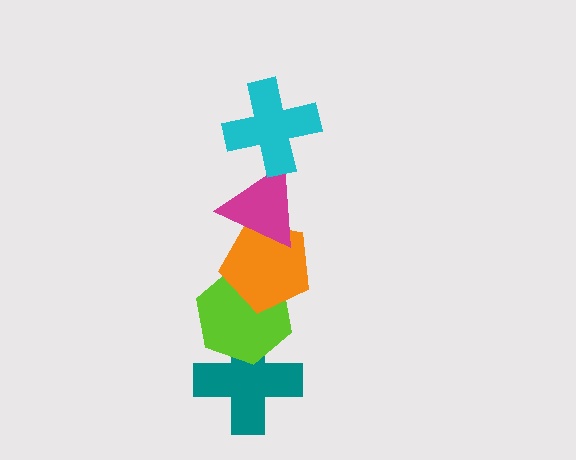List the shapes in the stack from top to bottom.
From top to bottom: the cyan cross, the magenta triangle, the orange pentagon, the lime hexagon, the teal cross.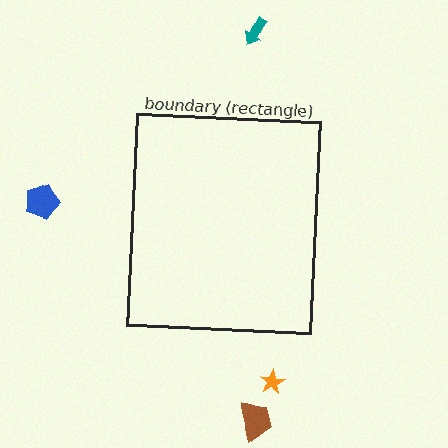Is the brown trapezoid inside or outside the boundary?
Outside.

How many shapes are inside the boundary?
0 inside, 4 outside.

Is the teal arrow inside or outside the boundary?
Outside.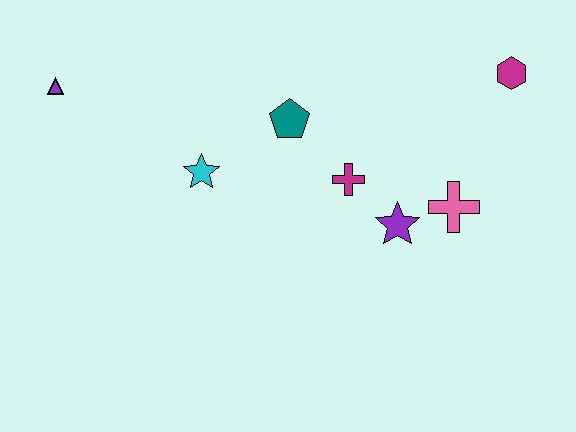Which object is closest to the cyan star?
The teal pentagon is closest to the cyan star.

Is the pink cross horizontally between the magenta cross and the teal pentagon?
No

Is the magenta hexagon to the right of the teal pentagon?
Yes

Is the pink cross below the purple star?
No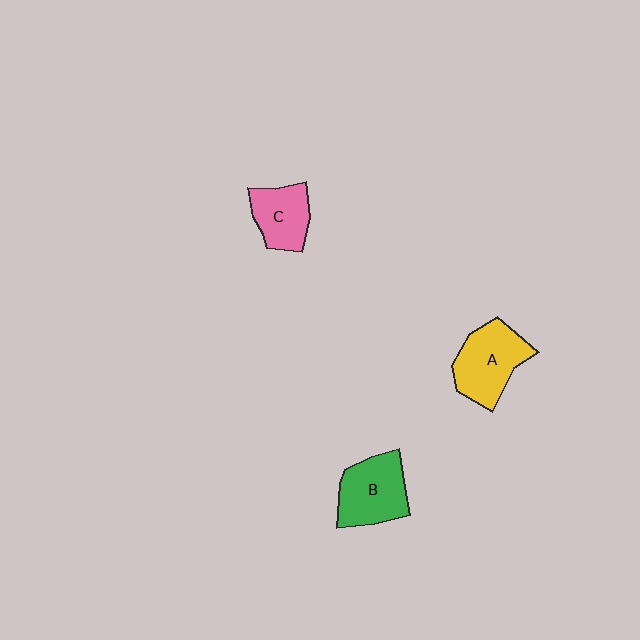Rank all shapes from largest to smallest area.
From largest to smallest: A (yellow), B (green), C (pink).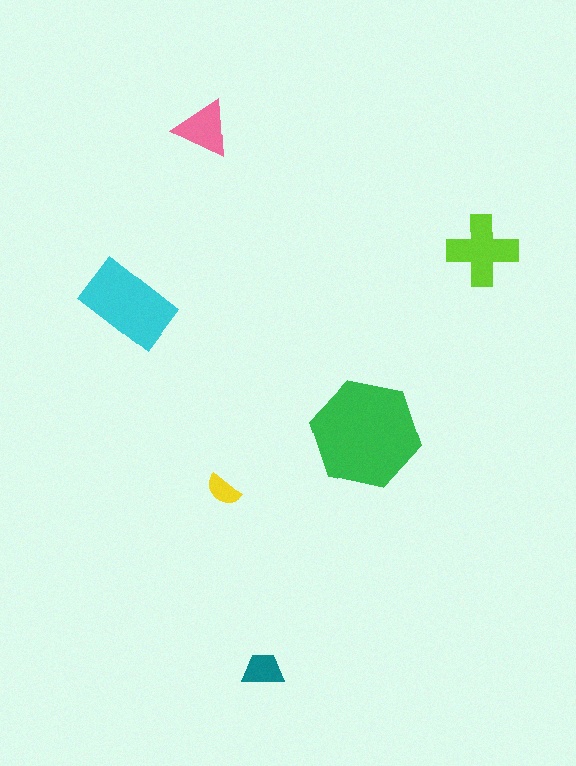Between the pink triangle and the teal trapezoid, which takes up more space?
The pink triangle.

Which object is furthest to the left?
The cyan rectangle is leftmost.